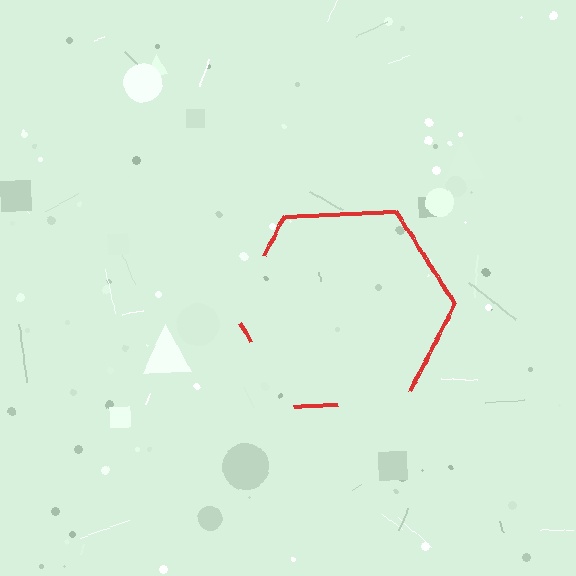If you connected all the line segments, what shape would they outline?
They would outline a hexagon.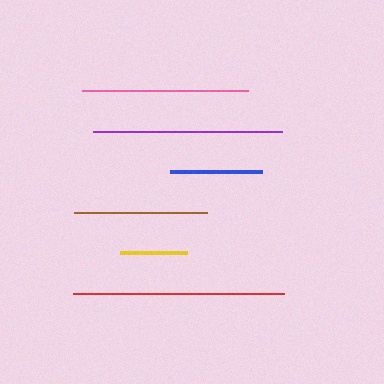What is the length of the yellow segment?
The yellow segment is approximately 66 pixels long.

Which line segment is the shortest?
The yellow line is the shortest at approximately 66 pixels.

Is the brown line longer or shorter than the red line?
The red line is longer than the brown line.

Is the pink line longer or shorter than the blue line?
The pink line is longer than the blue line.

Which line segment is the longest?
The red line is the longest at approximately 210 pixels.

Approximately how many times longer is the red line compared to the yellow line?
The red line is approximately 3.2 times the length of the yellow line.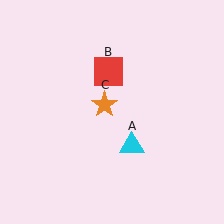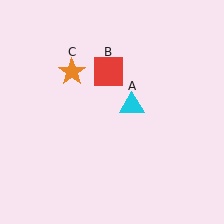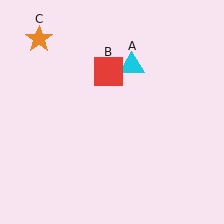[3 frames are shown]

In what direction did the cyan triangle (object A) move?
The cyan triangle (object A) moved up.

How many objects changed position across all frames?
2 objects changed position: cyan triangle (object A), orange star (object C).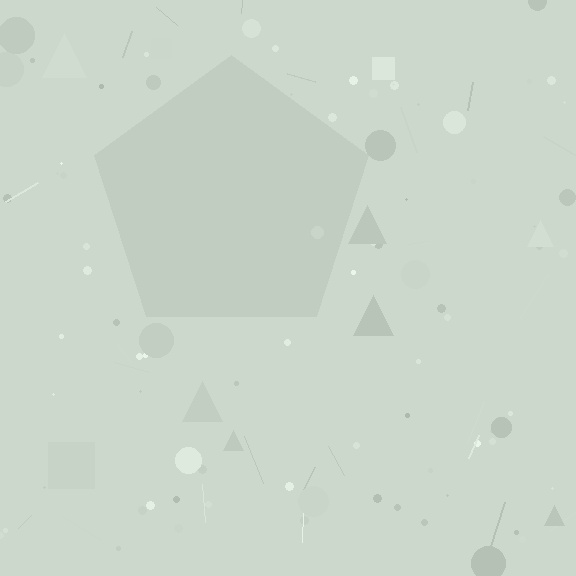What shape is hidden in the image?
A pentagon is hidden in the image.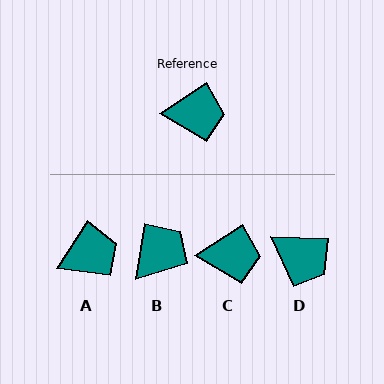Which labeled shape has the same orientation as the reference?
C.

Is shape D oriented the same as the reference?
No, it is off by about 35 degrees.